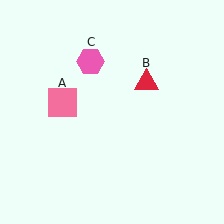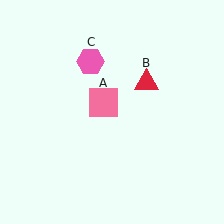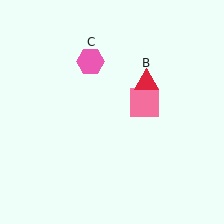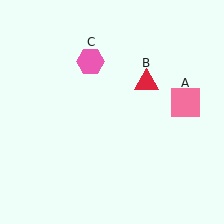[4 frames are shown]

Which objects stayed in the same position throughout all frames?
Red triangle (object B) and pink hexagon (object C) remained stationary.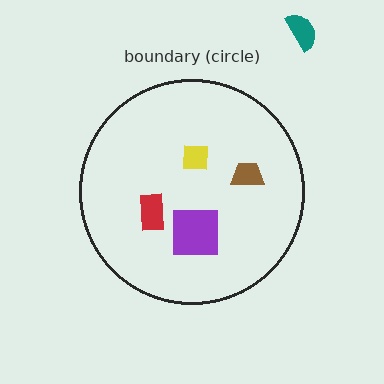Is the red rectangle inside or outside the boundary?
Inside.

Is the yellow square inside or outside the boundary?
Inside.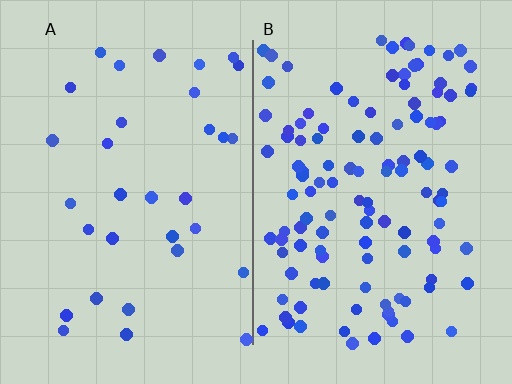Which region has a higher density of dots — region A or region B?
B (the right).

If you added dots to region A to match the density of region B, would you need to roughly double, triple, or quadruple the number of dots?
Approximately quadruple.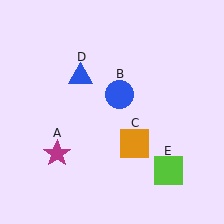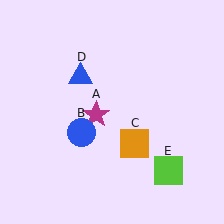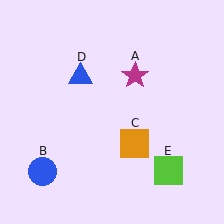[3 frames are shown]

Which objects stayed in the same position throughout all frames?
Orange square (object C) and blue triangle (object D) and lime square (object E) remained stationary.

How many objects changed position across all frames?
2 objects changed position: magenta star (object A), blue circle (object B).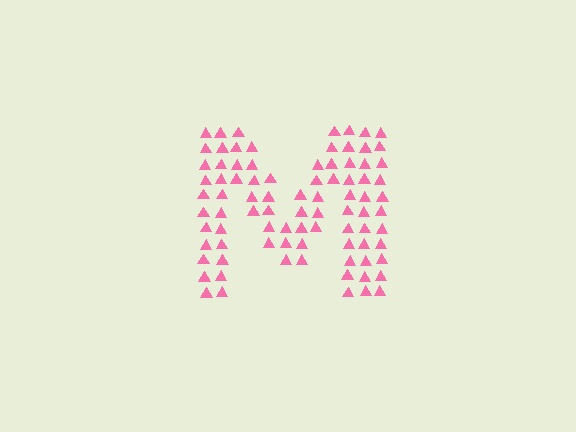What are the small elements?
The small elements are triangles.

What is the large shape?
The large shape is the letter M.